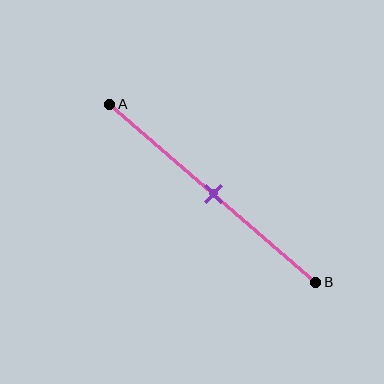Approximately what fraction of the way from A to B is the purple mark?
The purple mark is approximately 50% of the way from A to B.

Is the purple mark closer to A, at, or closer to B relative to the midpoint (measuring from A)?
The purple mark is approximately at the midpoint of segment AB.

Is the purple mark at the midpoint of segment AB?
Yes, the mark is approximately at the midpoint.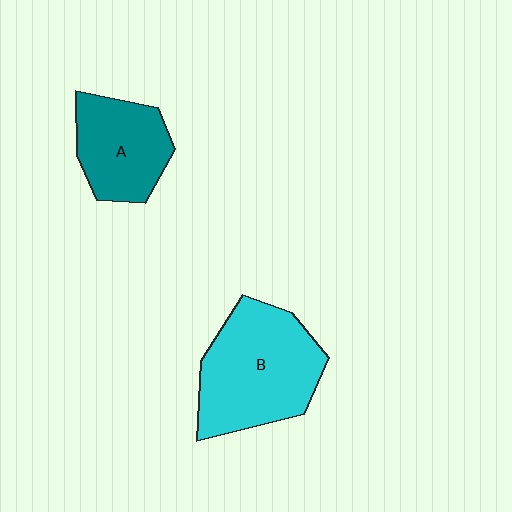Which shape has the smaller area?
Shape A (teal).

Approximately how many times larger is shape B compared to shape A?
Approximately 1.5 times.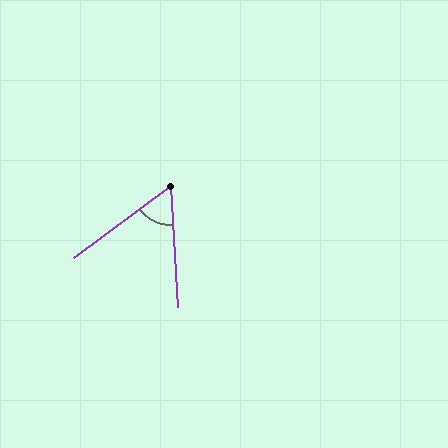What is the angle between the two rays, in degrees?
Approximately 57 degrees.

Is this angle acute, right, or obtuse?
It is acute.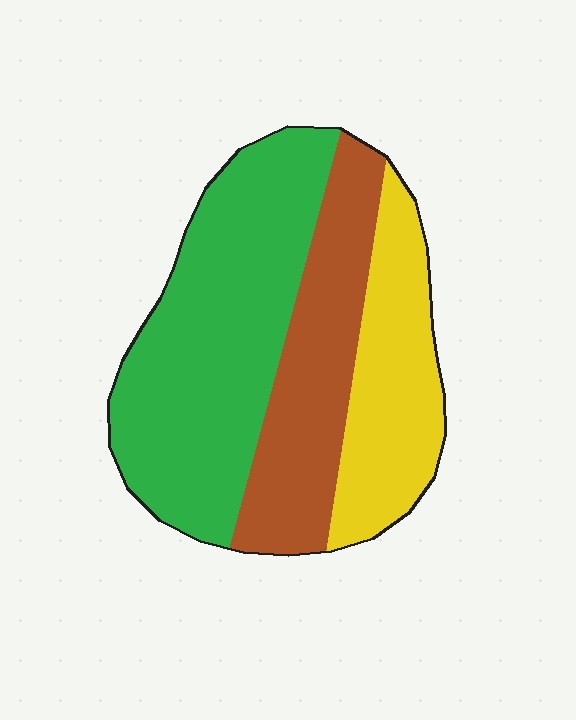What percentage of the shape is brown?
Brown covers around 30% of the shape.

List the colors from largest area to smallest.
From largest to smallest: green, brown, yellow.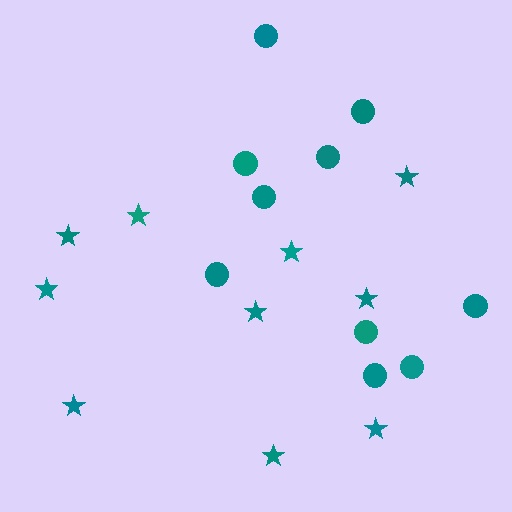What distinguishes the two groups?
There are 2 groups: one group of stars (10) and one group of circles (10).